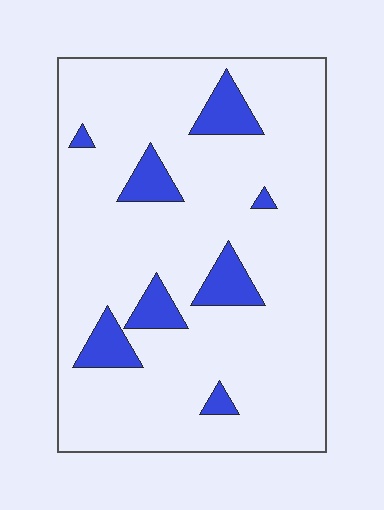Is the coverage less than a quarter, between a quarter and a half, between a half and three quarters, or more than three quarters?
Less than a quarter.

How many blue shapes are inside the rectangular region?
8.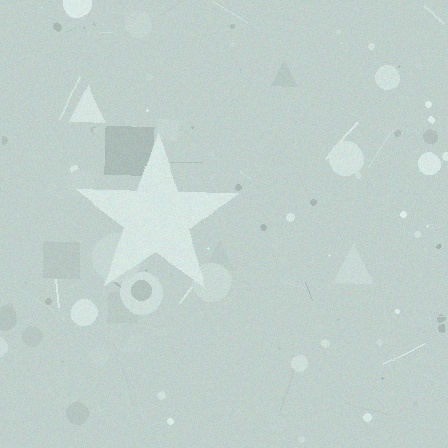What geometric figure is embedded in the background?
A star is embedded in the background.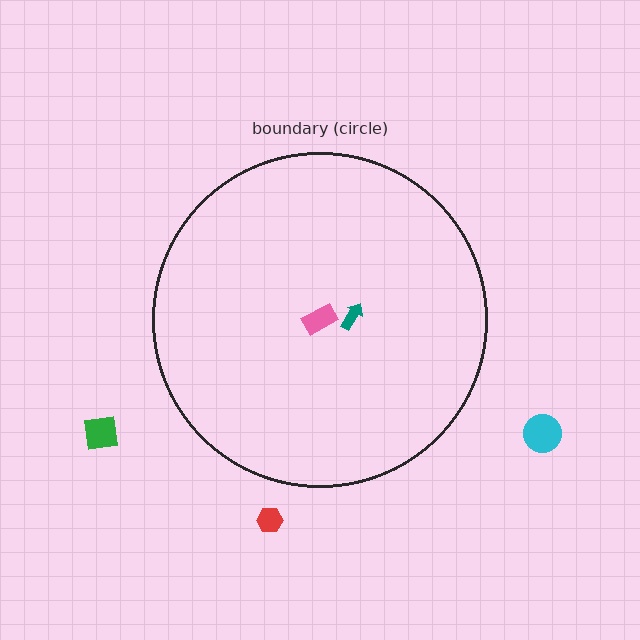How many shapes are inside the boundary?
2 inside, 3 outside.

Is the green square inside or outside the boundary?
Outside.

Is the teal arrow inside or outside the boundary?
Inside.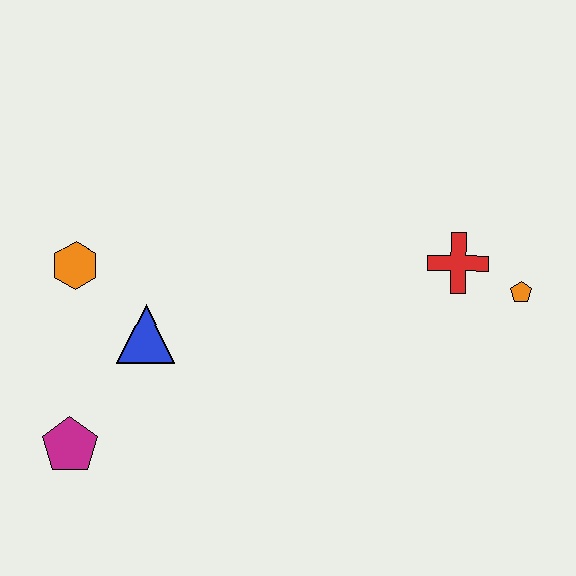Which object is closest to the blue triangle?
The orange hexagon is closest to the blue triangle.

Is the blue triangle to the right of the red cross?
No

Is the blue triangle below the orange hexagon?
Yes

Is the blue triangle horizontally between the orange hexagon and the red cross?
Yes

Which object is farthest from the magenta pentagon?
The orange pentagon is farthest from the magenta pentagon.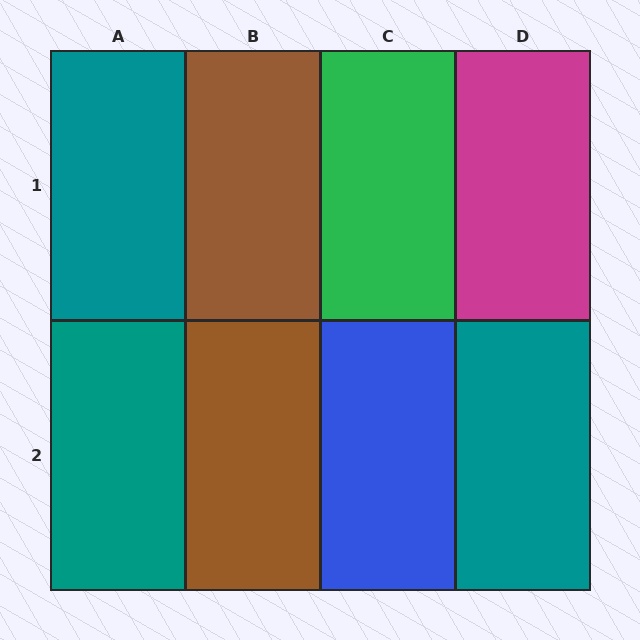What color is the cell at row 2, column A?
Teal.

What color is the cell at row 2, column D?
Teal.